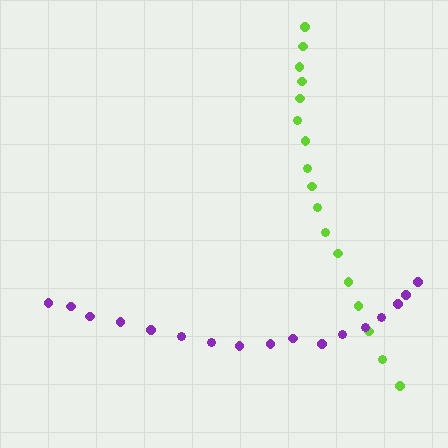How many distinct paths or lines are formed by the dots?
There are 2 distinct paths.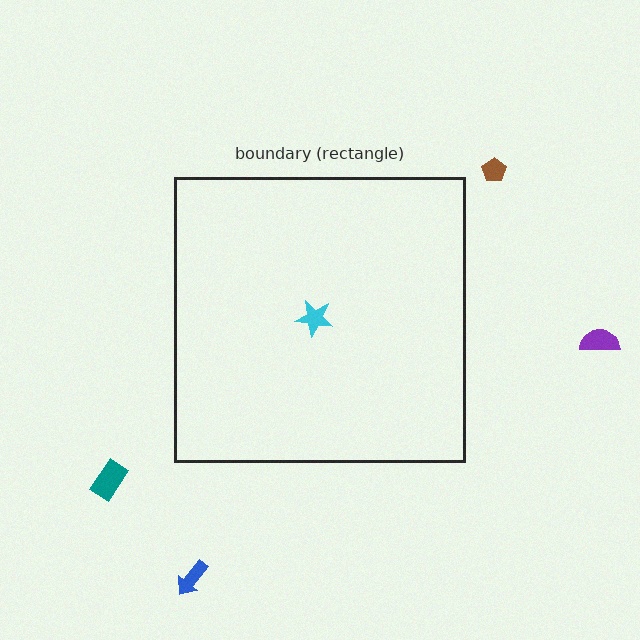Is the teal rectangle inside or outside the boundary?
Outside.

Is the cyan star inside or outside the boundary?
Inside.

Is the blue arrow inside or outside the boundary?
Outside.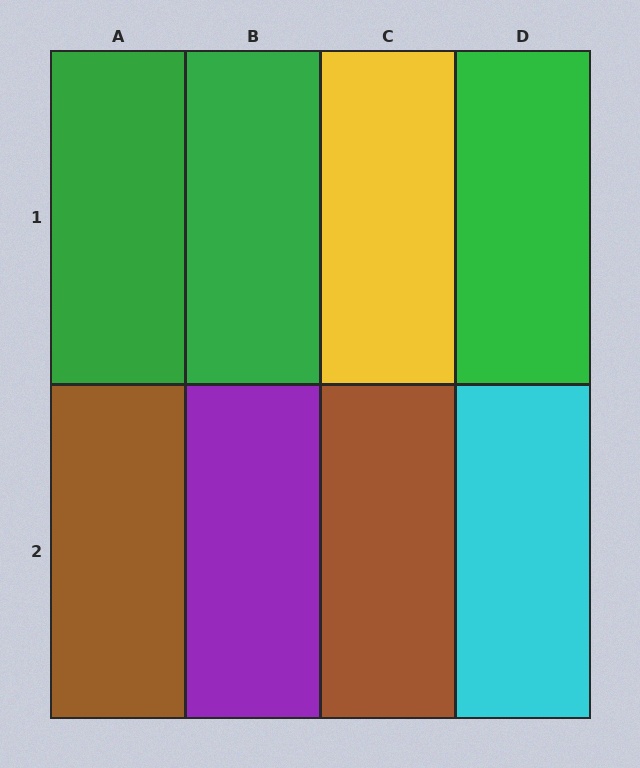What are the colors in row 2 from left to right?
Brown, purple, brown, cyan.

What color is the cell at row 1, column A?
Green.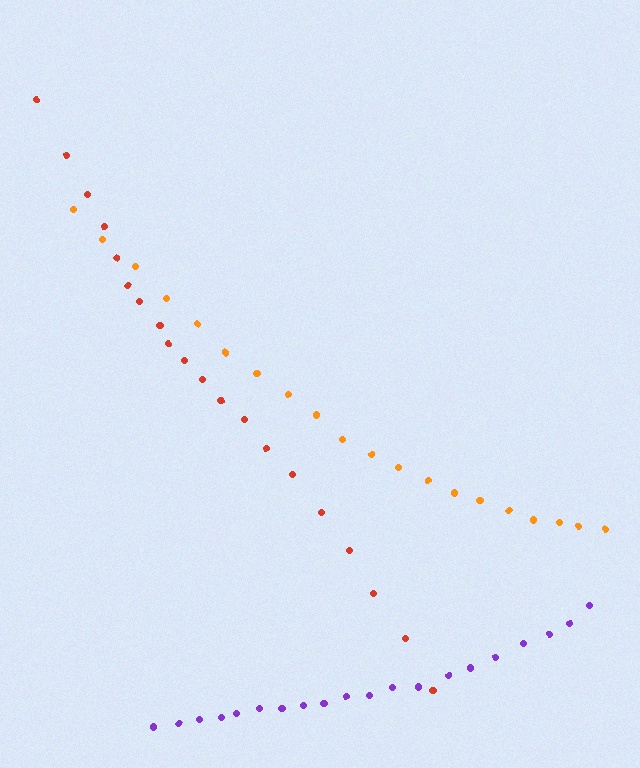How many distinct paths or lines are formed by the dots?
There are 3 distinct paths.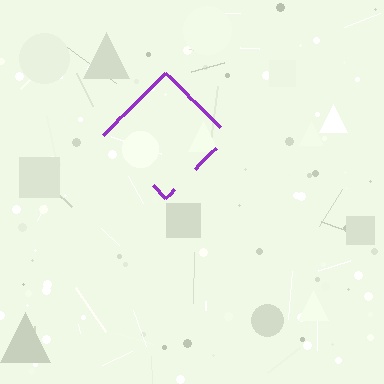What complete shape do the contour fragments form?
The contour fragments form a diamond.